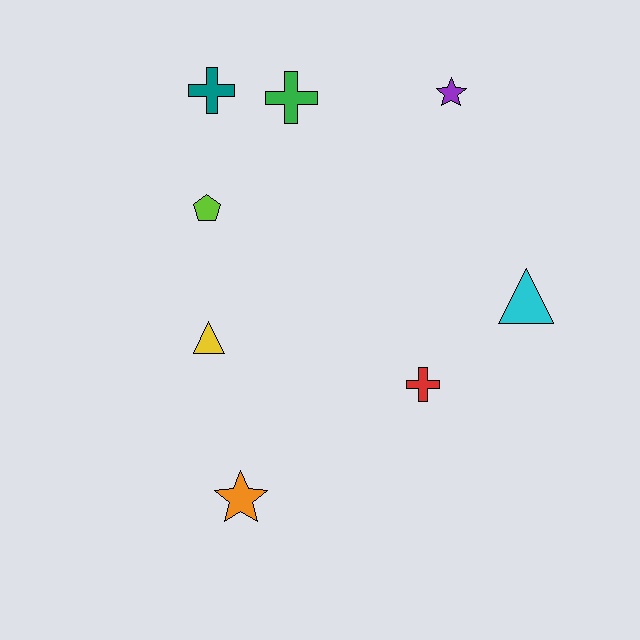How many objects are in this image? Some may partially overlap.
There are 8 objects.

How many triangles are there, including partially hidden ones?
There are 2 triangles.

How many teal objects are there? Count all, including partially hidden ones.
There is 1 teal object.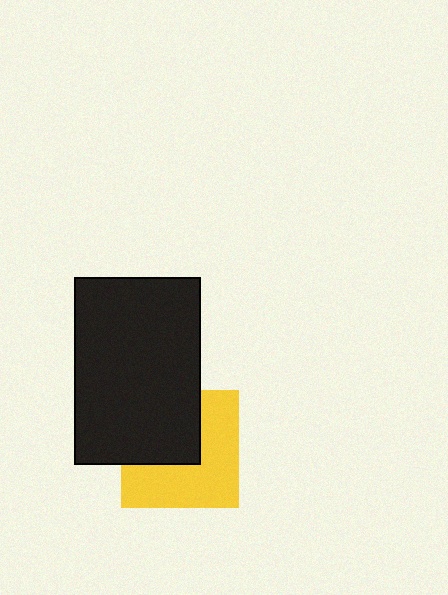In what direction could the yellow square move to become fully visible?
The yellow square could move toward the lower-right. That would shift it out from behind the black rectangle entirely.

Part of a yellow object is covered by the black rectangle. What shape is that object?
It is a square.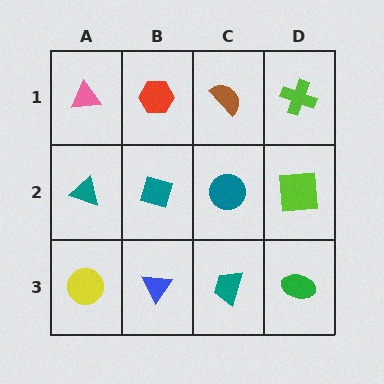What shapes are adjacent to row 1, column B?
A teal diamond (row 2, column B), a pink triangle (row 1, column A), a brown semicircle (row 1, column C).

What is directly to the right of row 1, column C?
A lime cross.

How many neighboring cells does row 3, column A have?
2.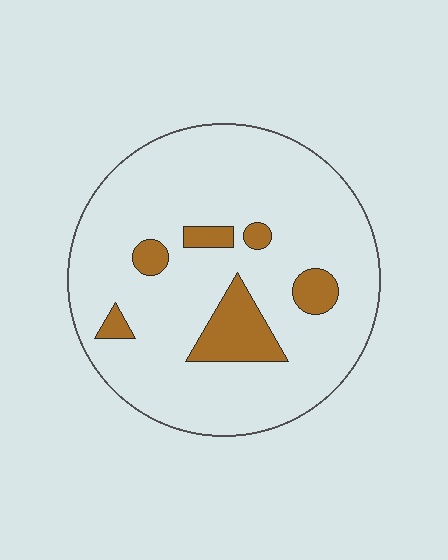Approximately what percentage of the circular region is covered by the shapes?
Approximately 15%.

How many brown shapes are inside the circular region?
6.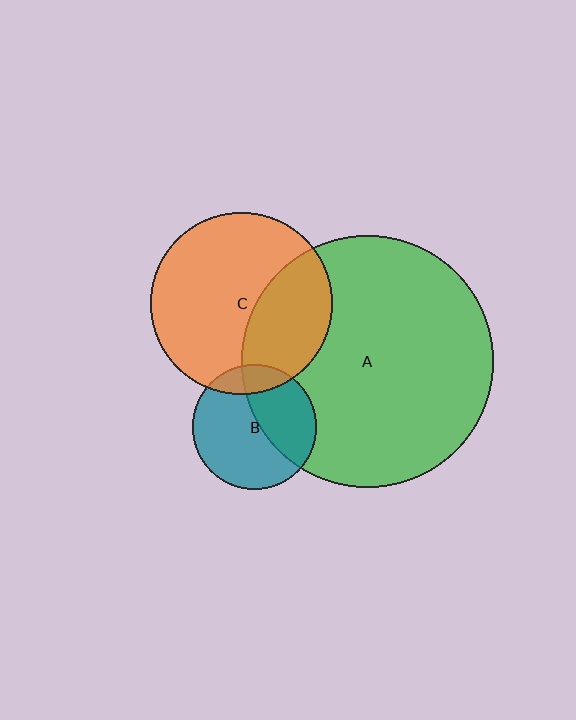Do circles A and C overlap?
Yes.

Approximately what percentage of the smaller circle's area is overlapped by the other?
Approximately 35%.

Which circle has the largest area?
Circle A (green).